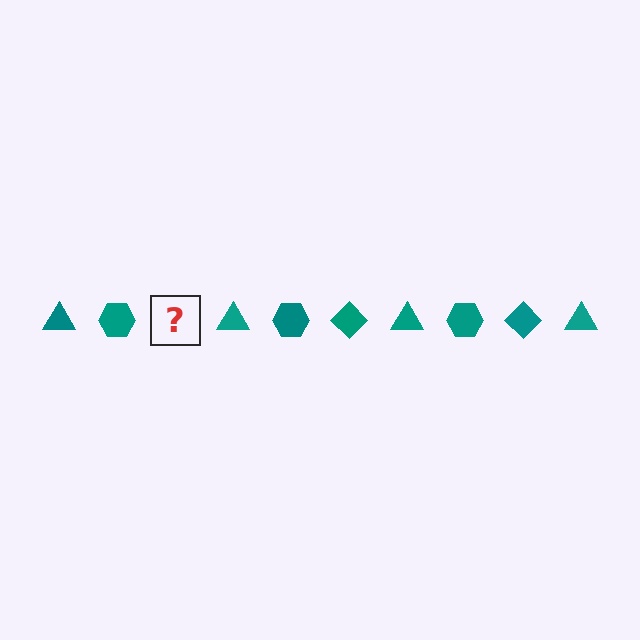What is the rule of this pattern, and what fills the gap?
The rule is that the pattern cycles through triangle, hexagon, diamond shapes in teal. The gap should be filled with a teal diamond.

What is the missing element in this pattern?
The missing element is a teal diamond.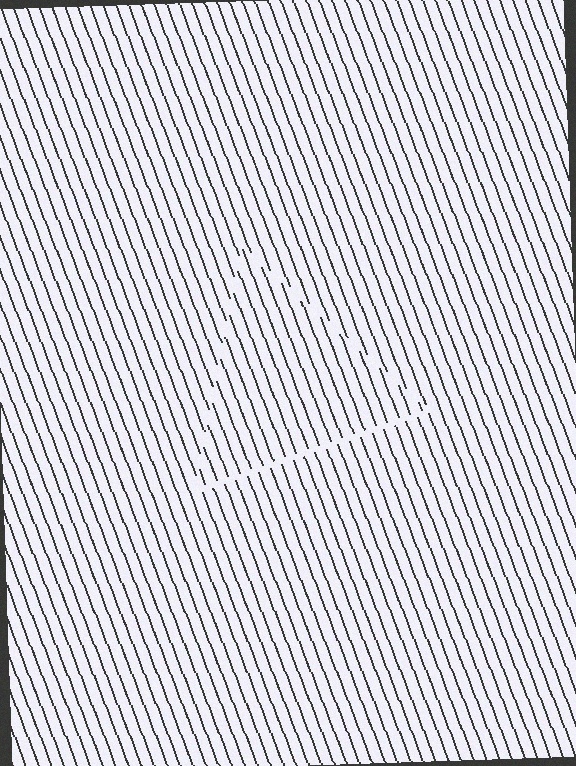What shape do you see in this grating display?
An illusory triangle. The interior of the shape contains the same grating, shifted by half a period — the contour is defined by the phase discontinuity where line-ends from the inner and outer gratings abut.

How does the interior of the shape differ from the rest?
The interior of the shape contains the same grating, shifted by half a period — the contour is defined by the phase discontinuity where line-ends from the inner and outer gratings abut.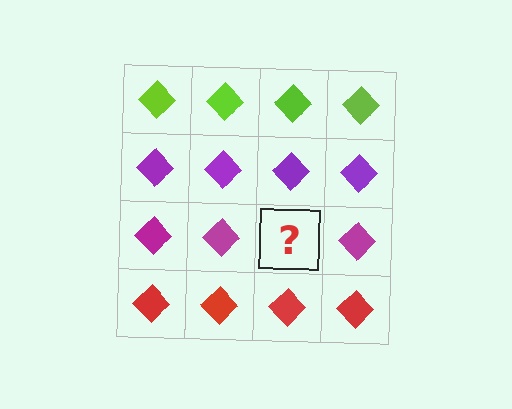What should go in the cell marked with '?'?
The missing cell should contain a magenta diamond.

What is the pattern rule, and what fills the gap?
The rule is that each row has a consistent color. The gap should be filled with a magenta diamond.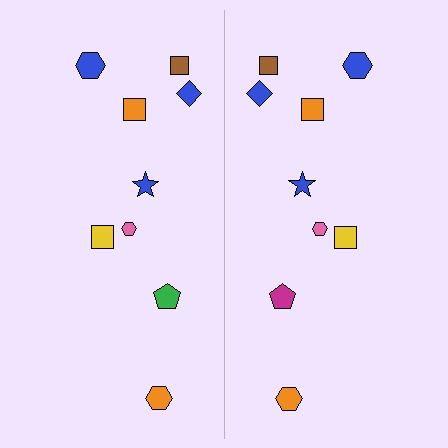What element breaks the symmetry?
The magenta pentagon on the right side breaks the symmetry — its mirror counterpart is green.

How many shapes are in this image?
There are 18 shapes in this image.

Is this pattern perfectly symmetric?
No, the pattern is not perfectly symmetric. The magenta pentagon on the right side breaks the symmetry — its mirror counterpart is green.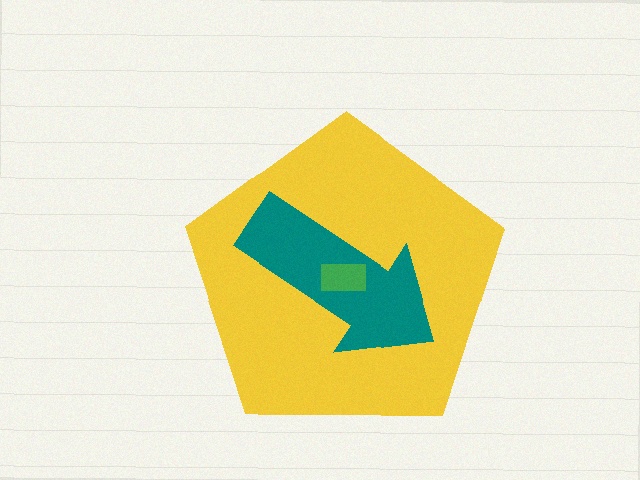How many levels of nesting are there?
3.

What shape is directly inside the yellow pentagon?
The teal arrow.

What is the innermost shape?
The green rectangle.